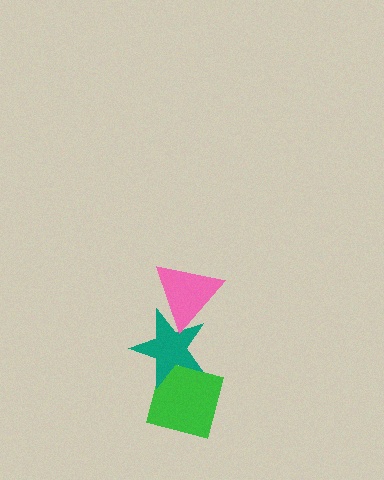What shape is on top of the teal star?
The pink triangle is on top of the teal star.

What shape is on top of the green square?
The teal star is on top of the green square.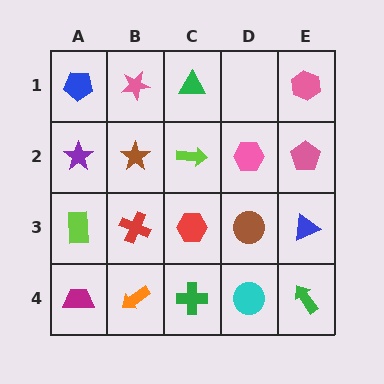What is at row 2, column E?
A pink pentagon.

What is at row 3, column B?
A red cross.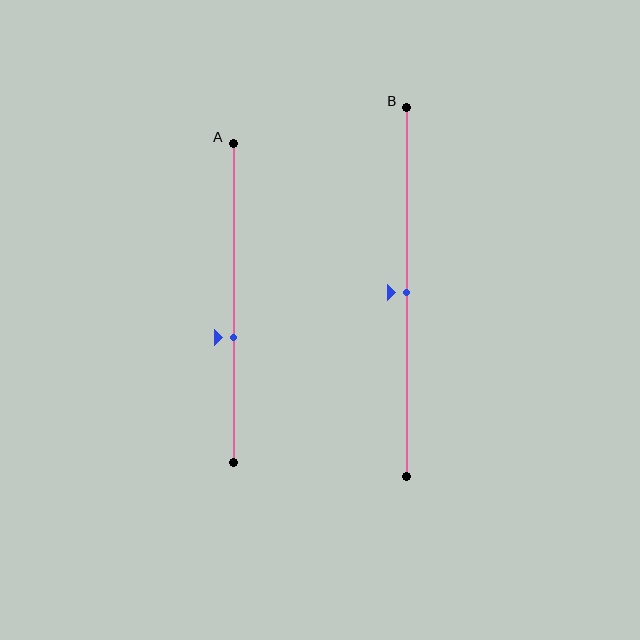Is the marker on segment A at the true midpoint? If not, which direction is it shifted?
No, the marker on segment A is shifted downward by about 11% of the segment length.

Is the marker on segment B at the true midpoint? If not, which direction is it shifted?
Yes, the marker on segment B is at the true midpoint.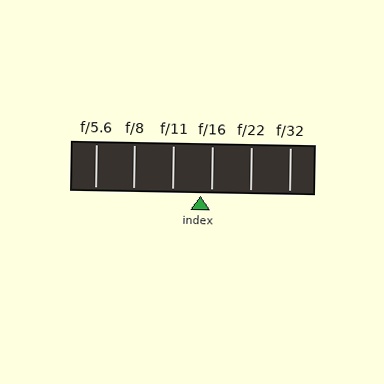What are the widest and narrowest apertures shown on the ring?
The widest aperture shown is f/5.6 and the narrowest is f/32.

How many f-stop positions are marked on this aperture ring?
There are 6 f-stop positions marked.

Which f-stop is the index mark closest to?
The index mark is closest to f/16.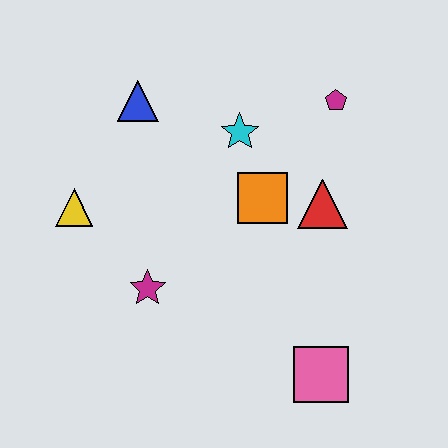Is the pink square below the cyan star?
Yes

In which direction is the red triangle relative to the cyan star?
The red triangle is to the right of the cyan star.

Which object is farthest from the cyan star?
The pink square is farthest from the cyan star.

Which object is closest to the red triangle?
The orange square is closest to the red triangle.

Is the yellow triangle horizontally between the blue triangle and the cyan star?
No